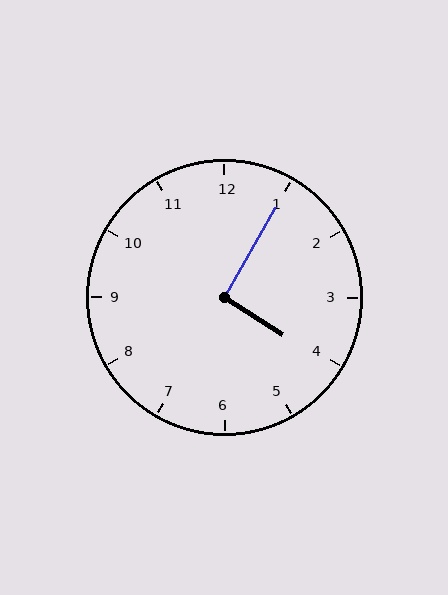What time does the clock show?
4:05.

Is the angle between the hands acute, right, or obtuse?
It is right.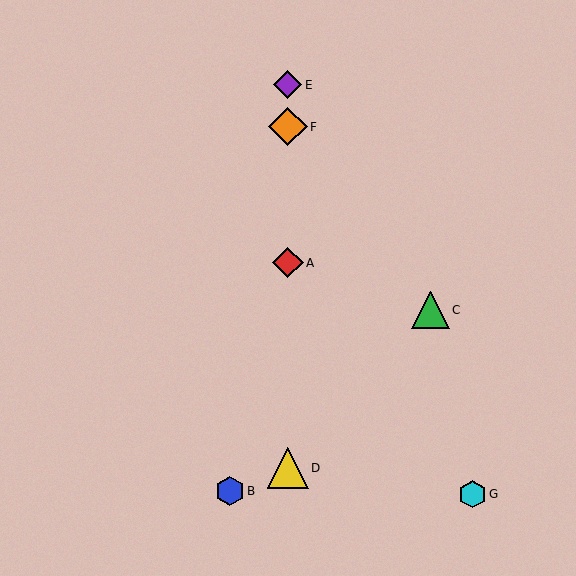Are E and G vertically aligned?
No, E is at x≈288 and G is at x≈472.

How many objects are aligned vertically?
4 objects (A, D, E, F) are aligned vertically.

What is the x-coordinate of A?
Object A is at x≈288.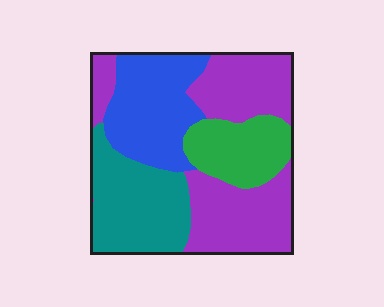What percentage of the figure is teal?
Teal takes up between a sixth and a third of the figure.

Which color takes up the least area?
Green, at roughly 15%.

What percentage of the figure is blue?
Blue takes up about one quarter (1/4) of the figure.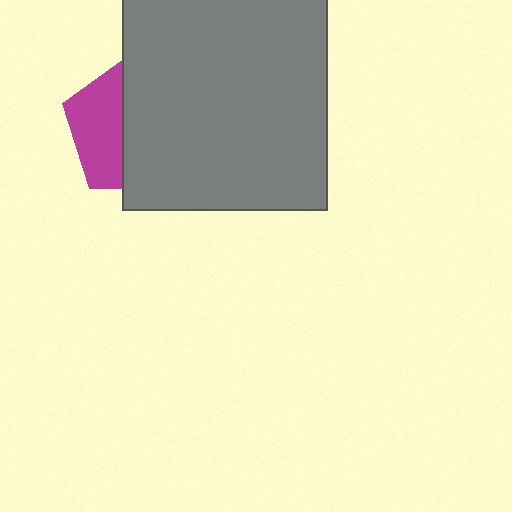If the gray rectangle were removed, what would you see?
You would see the complete magenta pentagon.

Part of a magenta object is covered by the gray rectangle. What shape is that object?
It is a pentagon.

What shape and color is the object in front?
The object in front is a gray rectangle.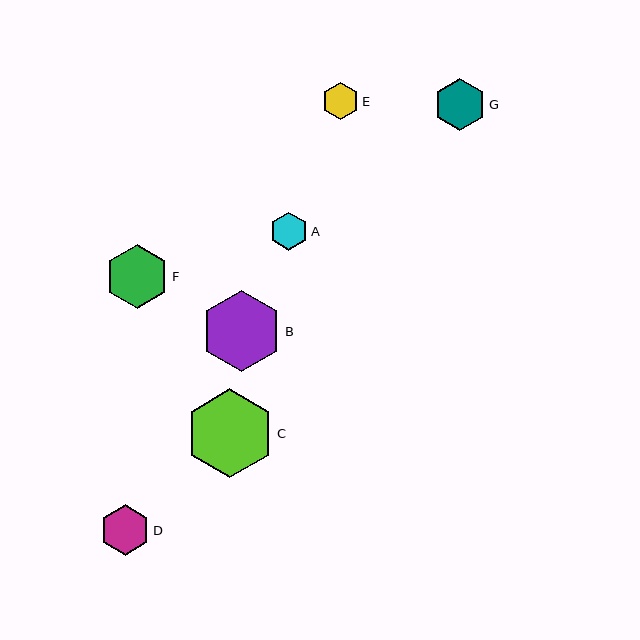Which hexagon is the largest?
Hexagon C is the largest with a size of approximately 89 pixels.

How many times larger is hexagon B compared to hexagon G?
Hexagon B is approximately 1.5 times the size of hexagon G.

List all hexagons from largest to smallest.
From largest to smallest: C, B, F, G, D, A, E.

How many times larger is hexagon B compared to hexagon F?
Hexagon B is approximately 1.3 times the size of hexagon F.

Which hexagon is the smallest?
Hexagon E is the smallest with a size of approximately 38 pixels.